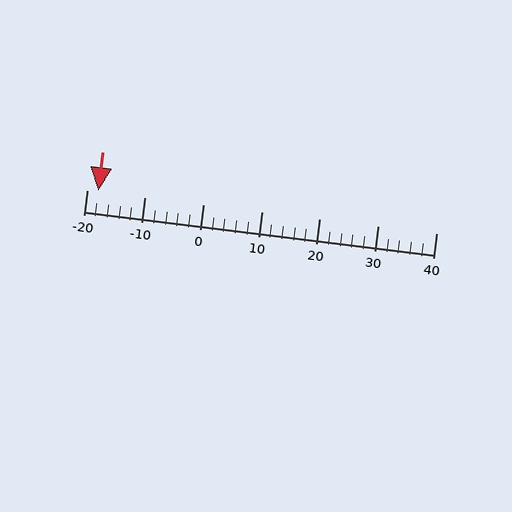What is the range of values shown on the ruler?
The ruler shows values from -20 to 40.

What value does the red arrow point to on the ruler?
The red arrow points to approximately -18.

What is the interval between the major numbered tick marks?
The major tick marks are spaced 10 units apart.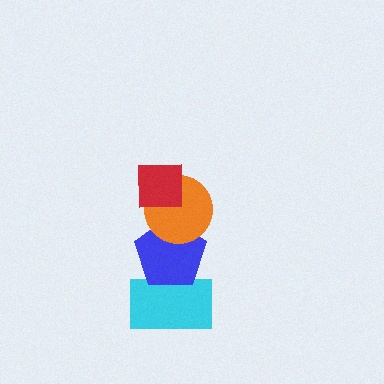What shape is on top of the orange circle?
The red square is on top of the orange circle.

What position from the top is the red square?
The red square is 1st from the top.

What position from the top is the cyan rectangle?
The cyan rectangle is 4th from the top.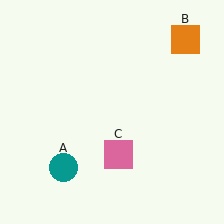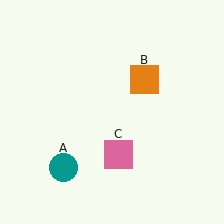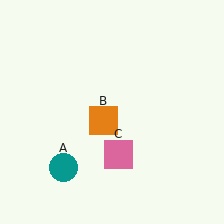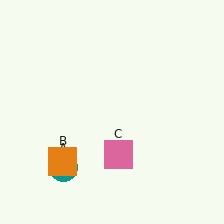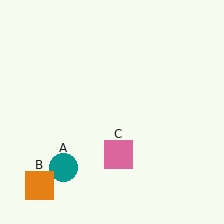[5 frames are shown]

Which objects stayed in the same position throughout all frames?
Teal circle (object A) and pink square (object C) remained stationary.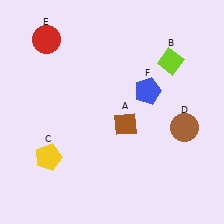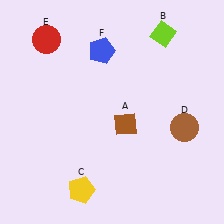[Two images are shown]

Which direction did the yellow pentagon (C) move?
The yellow pentagon (C) moved right.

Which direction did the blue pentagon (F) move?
The blue pentagon (F) moved left.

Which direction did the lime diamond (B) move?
The lime diamond (B) moved up.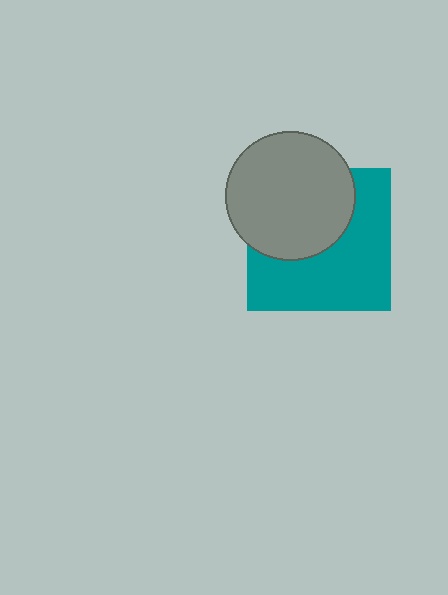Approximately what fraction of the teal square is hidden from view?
Roughly 43% of the teal square is hidden behind the gray circle.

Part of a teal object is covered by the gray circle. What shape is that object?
It is a square.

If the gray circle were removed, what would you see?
You would see the complete teal square.